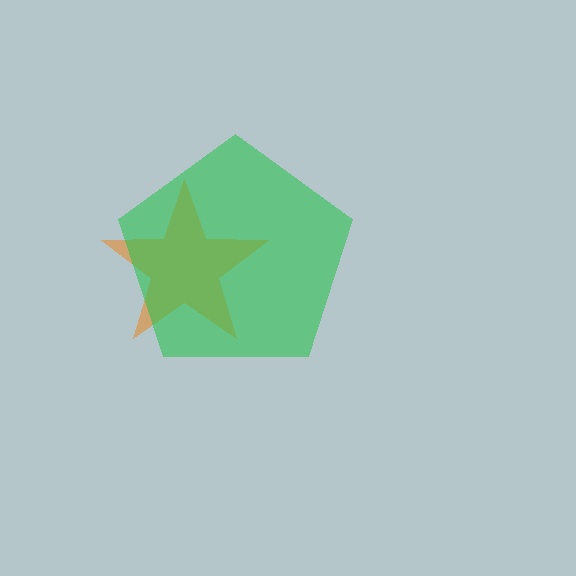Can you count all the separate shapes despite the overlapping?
Yes, there are 2 separate shapes.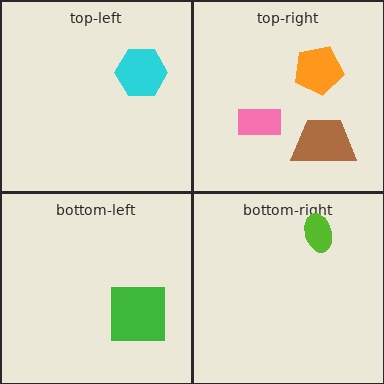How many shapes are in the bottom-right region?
1.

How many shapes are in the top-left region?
1.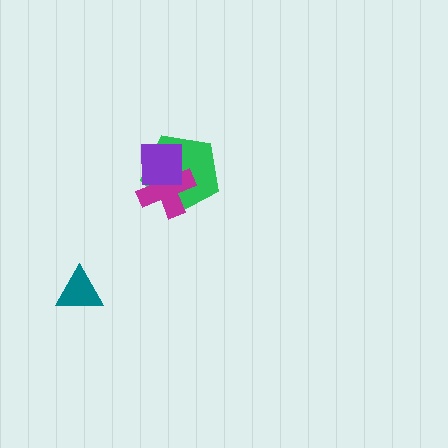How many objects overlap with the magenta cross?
2 objects overlap with the magenta cross.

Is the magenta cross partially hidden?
Yes, it is partially covered by another shape.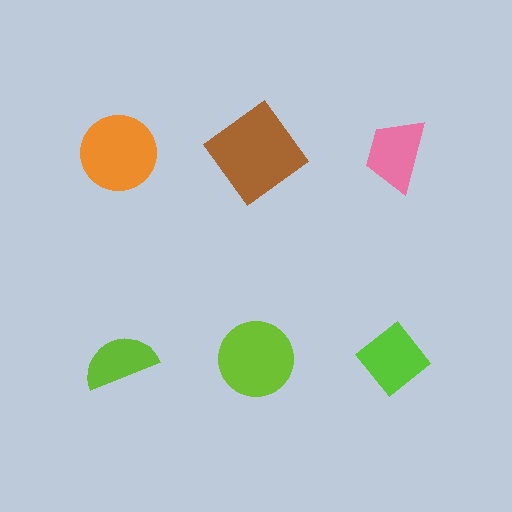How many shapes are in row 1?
3 shapes.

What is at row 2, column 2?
A lime circle.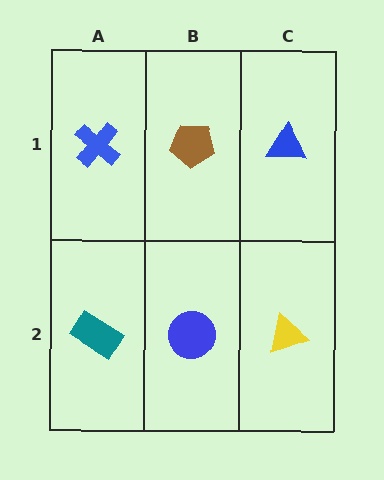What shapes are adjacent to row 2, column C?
A blue triangle (row 1, column C), a blue circle (row 2, column B).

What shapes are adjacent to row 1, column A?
A teal rectangle (row 2, column A), a brown pentagon (row 1, column B).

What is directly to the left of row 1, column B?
A blue cross.